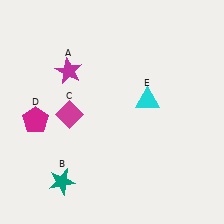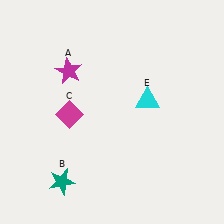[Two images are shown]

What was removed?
The magenta pentagon (D) was removed in Image 2.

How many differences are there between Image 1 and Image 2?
There is 1 difference between the two images.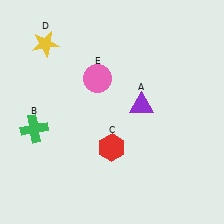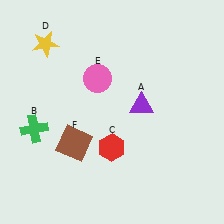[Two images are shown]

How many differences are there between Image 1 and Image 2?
There is 1 difference between the two images.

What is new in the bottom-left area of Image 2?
A brown square (F) was added in the bottom-left area of Image 2.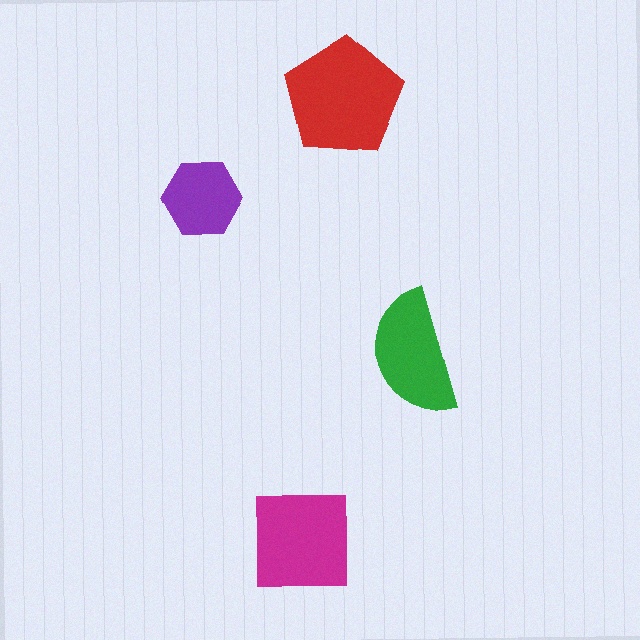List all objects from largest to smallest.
The red pentagon, the magenta square, the green semicircle, the purple hexagon.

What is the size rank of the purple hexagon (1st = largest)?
4th.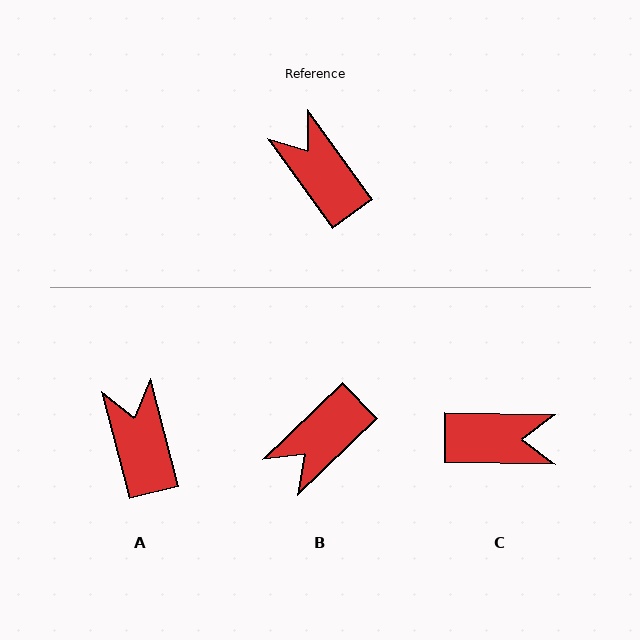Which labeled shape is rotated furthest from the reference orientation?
C, about 127 degrees away.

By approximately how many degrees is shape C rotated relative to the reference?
Approximately 127 degrees clockwise.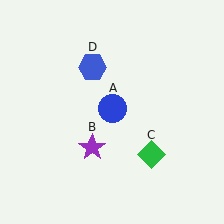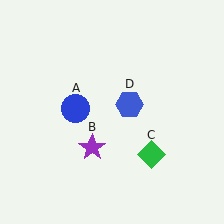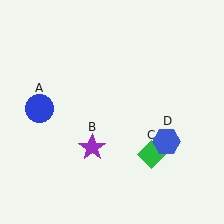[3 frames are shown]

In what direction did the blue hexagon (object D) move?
The blue hexagon (object D) moved down and to the right.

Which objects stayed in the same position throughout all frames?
Purple star (object B) and green diamond (object C) remained stationary.